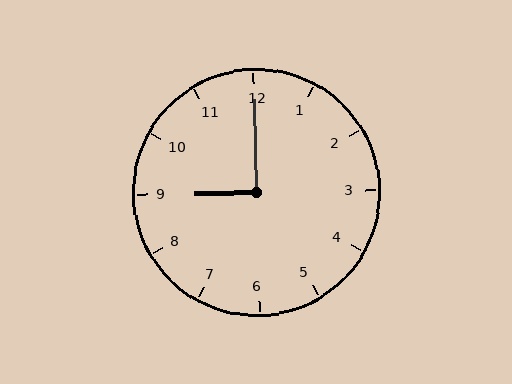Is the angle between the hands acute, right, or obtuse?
It is right.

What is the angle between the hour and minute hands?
Approximately 90 degrees.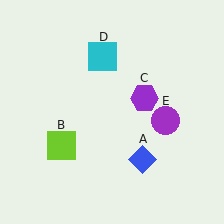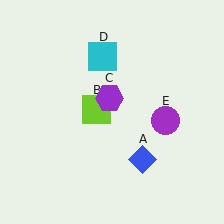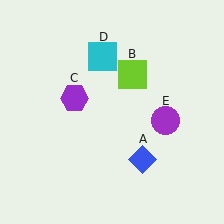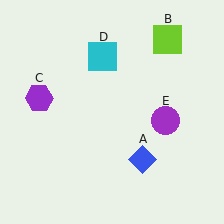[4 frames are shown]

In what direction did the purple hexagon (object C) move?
The purple hexagon (object C) moved left.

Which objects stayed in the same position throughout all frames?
Blue diamond (object A) and cyan square (object D) and purple circle (object E) remained stationary.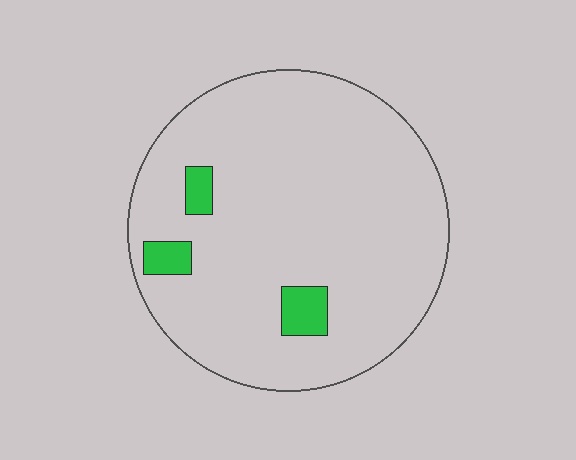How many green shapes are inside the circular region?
3.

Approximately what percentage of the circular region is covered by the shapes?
Approximately 5%.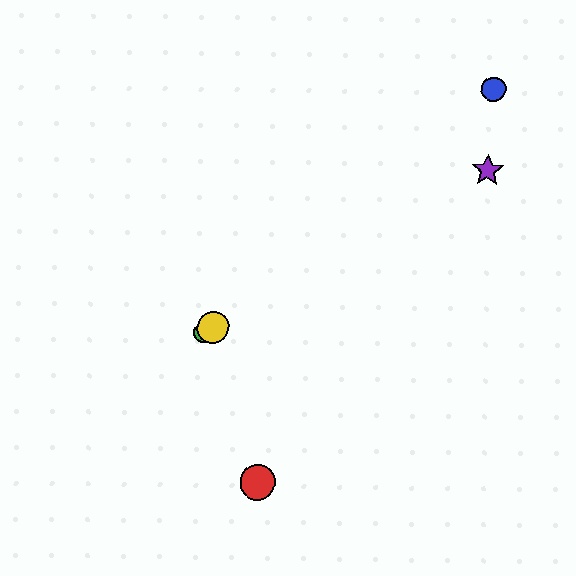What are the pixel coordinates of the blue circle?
The blue circle is at (493, 89).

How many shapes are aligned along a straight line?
3 shapes (the green circle, the yellow circle, the purple star) are aligned along a straight line.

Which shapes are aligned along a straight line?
The green circle, the yellow circle, the purple star are aligned along a straight line.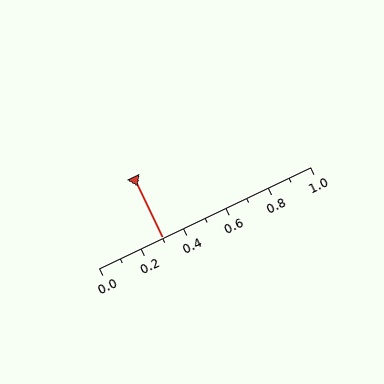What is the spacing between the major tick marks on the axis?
The major ticks are spaced 0.2 apart.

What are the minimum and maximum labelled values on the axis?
The axis runs from 0.0 to 1.0.